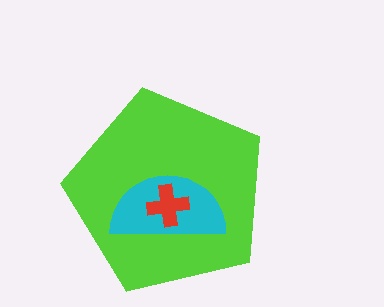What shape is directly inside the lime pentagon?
The cyan semicircle.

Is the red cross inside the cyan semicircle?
Yes.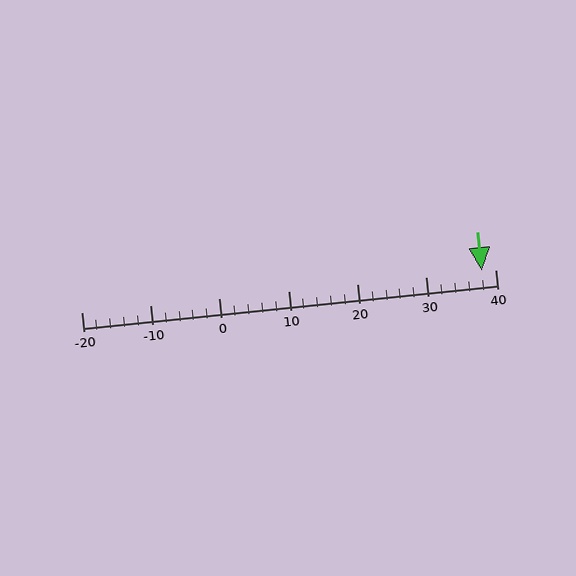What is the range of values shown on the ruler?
The ruler shows values from -20 to 40.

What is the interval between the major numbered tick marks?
The major tick marks are spaced 10 units apart.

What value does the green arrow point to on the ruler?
The green arrow points to approximately 38.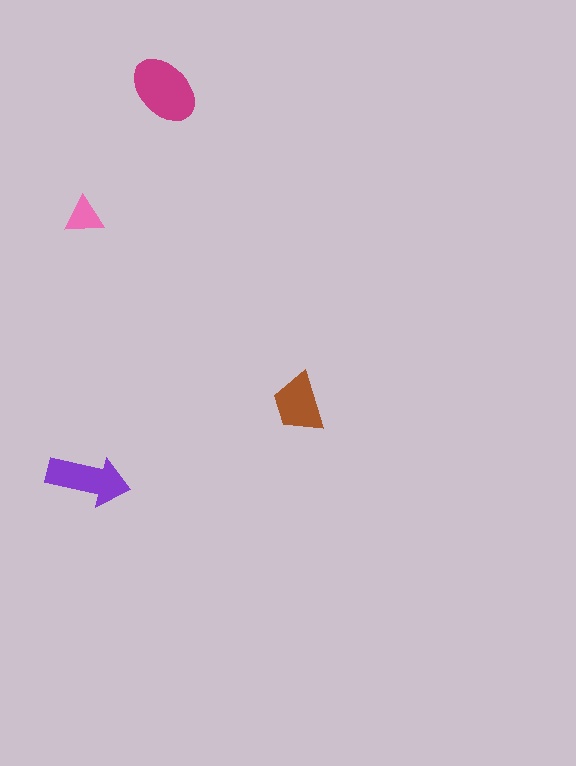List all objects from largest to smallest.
The magenta ellipse, the purple arrow, the brown trapezoid, the pink triangle.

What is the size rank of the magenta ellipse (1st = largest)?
1st.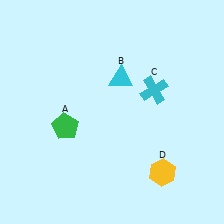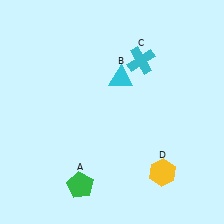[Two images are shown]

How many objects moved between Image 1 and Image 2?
2 objects moved between the two images.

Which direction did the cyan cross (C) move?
The cyan cross (C) moved up.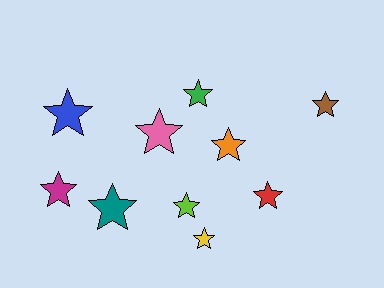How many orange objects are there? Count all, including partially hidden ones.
There is 1 orange object.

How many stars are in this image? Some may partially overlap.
There are 10 stars.